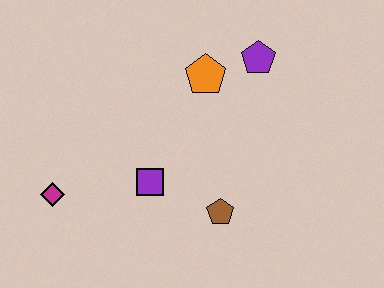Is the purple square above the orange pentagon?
No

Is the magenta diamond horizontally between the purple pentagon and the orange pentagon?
No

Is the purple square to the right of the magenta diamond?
Yes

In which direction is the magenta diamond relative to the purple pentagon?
The magenta diamond is to the left of the purple pentagon.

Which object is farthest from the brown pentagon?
The magenta diamond is farthest from the brown pentagon.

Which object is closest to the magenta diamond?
The purple square is closest to the magenta diamond.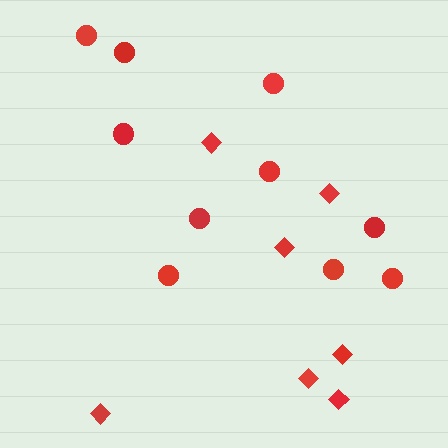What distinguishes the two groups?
There are 2 groups: one group of diamonds (7) and one group of circles (10).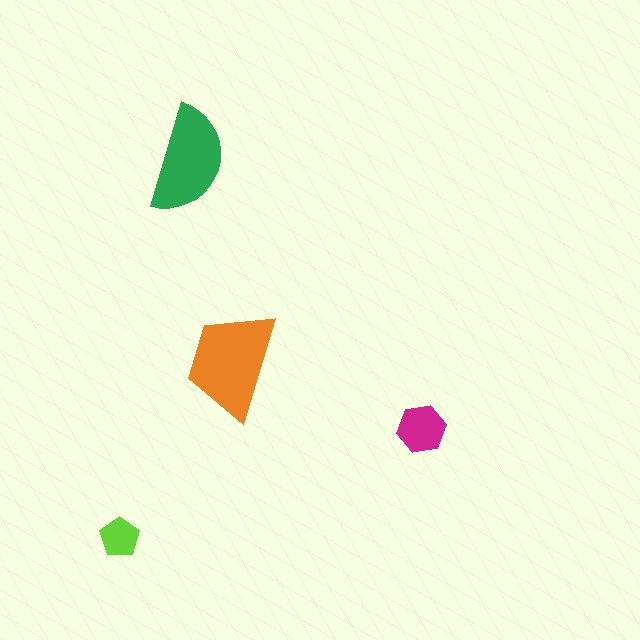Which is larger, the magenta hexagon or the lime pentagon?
The magenta hexagon.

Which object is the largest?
The orange trapezoid.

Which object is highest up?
The green semicircle is topmost.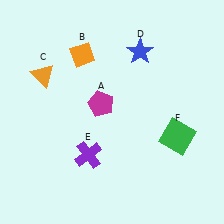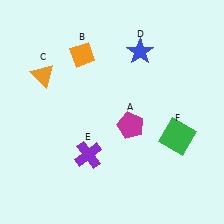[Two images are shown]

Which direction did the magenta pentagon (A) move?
The magenta pentagon (A) moved right.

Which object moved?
The magenta pentagon (A) moved right.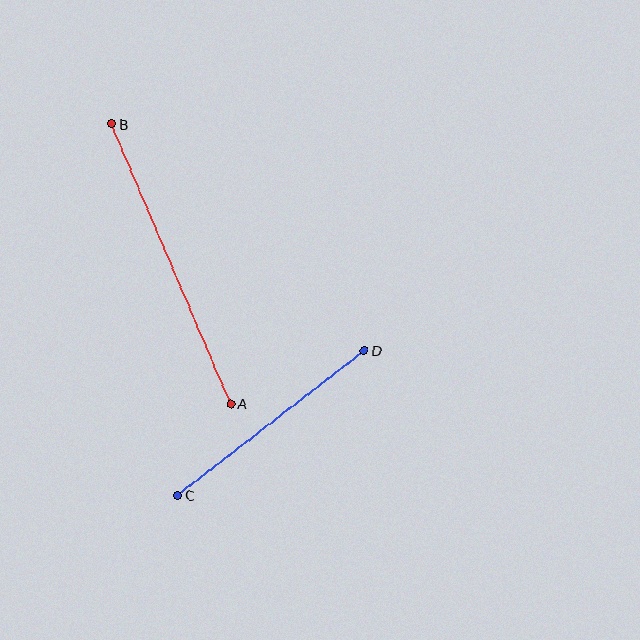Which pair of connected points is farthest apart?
Points A and B are farthest apart.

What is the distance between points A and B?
The distance is approximately 305 pixels.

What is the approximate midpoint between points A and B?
The midpoint is at approximately (171, 264) pixels.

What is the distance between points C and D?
The distance is approximately 236 pixels.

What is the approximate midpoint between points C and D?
The midpoint is at approximately (271, 423) pixels.